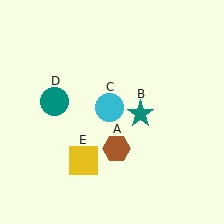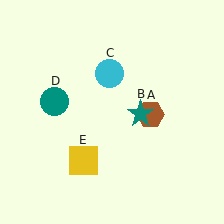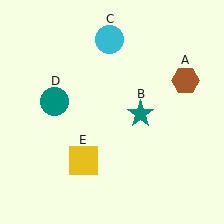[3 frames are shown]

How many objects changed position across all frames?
2 objects changed position: brown hexagon (object A), cyan circle (object C).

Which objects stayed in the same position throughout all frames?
Teal star (object B) and teal circle (object D) and yellow square (object E) remained stationary.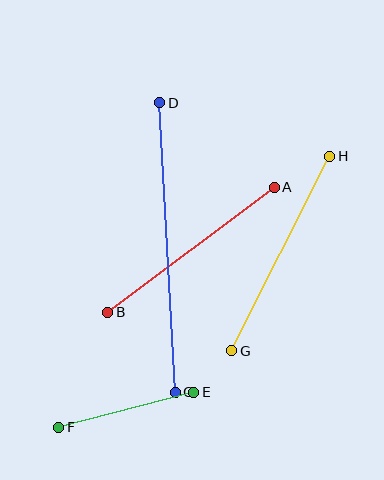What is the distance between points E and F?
The distance is approximately 140 pixels.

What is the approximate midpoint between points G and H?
The midpoint is at approximately (281, 254) pixels.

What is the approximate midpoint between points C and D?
The midpoint is at approximately (168, 247) pixels.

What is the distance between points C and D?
The distance is approximately 290 pixels.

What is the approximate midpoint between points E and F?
The midpoint is at approximately (126, 410) pixels.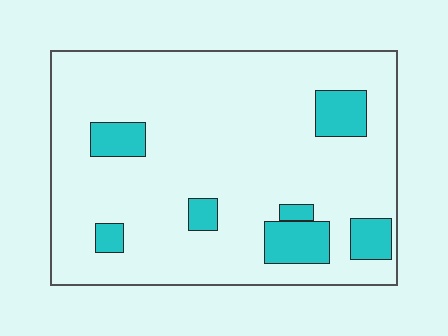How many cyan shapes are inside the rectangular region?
7.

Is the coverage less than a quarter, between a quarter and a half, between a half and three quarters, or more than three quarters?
Less than a quarter.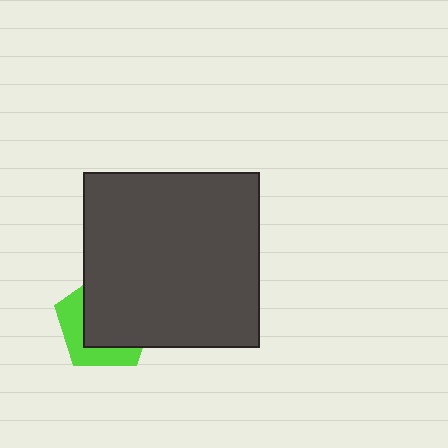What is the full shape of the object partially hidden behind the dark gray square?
The partially hidden object is a lime pentagon.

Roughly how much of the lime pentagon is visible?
A small part of it is visible (roughly 37%).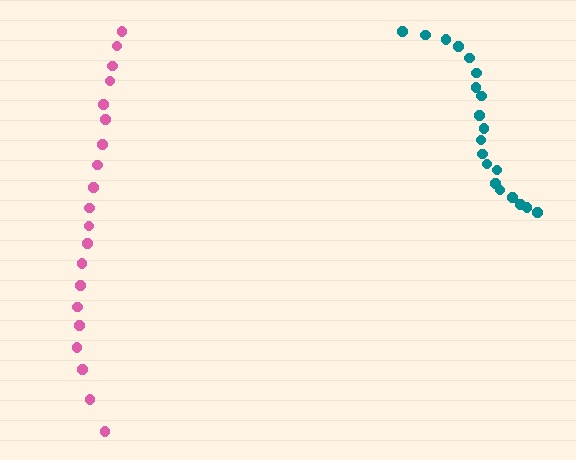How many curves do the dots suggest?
There are 2 distinct paths.